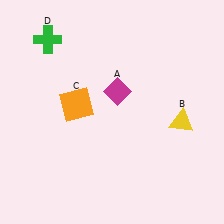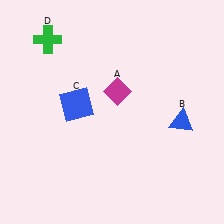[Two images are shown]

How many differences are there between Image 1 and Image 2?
There are 2 differences between the two images.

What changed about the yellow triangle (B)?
In Image 1, B is yellow. In Image 2, it changed to blue.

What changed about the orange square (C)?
In Image 1, C is orange. In Image 2, it changed to blue.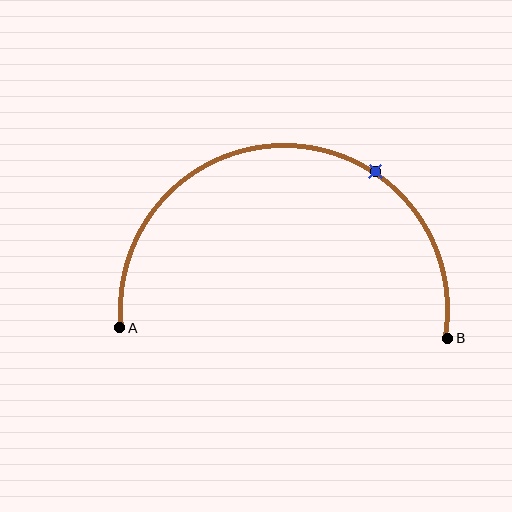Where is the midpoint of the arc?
The arc midpoint is the point on the curve farthest from the straight line joining A and B. It sits above that line.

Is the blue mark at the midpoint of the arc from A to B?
No. The blue mark lies on the arc but is closer to endpoint B. The arc midpoint would be at the point on the curve equidistant along the arc from both A and B.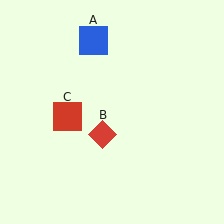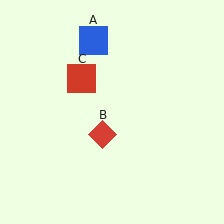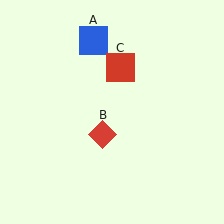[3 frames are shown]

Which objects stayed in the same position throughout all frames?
Blue square (object A) and red diamond (object B) remained stationary.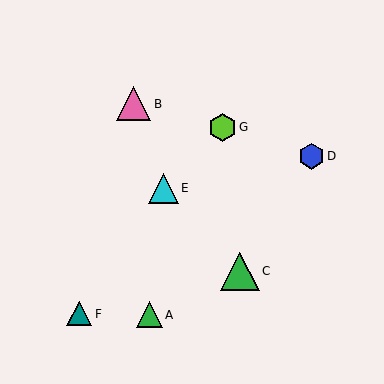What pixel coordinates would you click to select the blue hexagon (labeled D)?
Click at (311, 156) to select the blue hexagon D.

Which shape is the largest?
The green triangle (labeled C) is the largest.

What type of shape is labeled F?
Shape F is a teal triangle.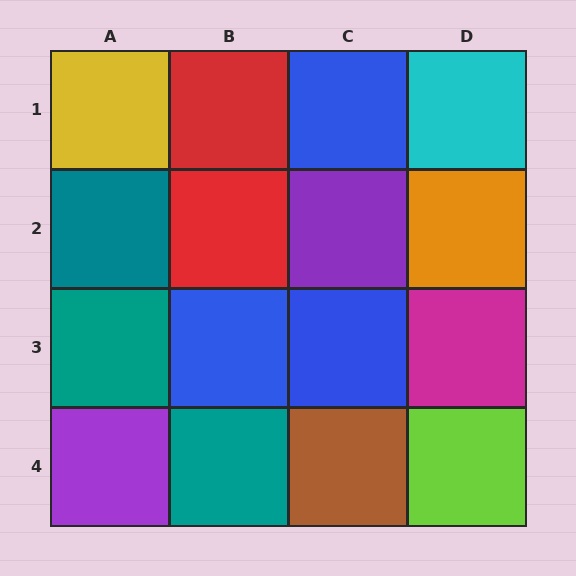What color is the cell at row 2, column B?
Red.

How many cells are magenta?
1 cell is magenta.